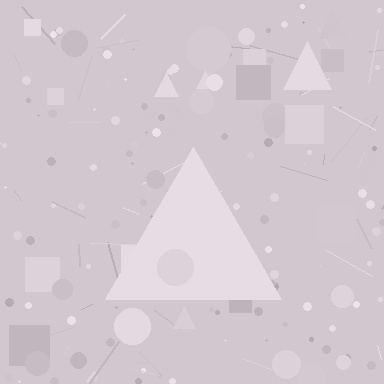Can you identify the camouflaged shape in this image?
The camouflaged shape is a triangle.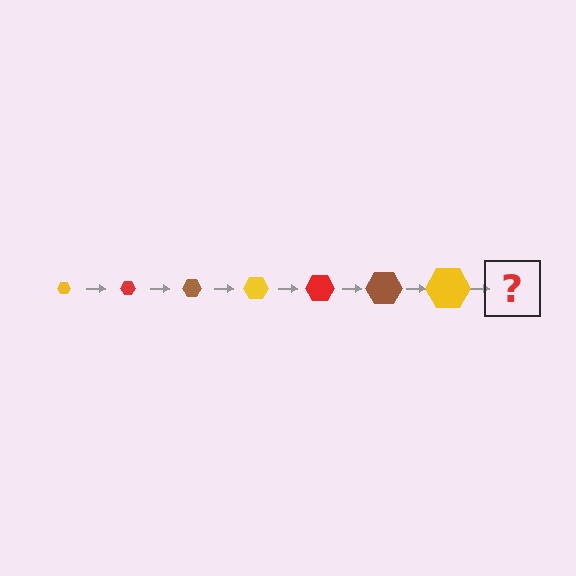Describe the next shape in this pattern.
It should be a red hexagon, larger than the previous one.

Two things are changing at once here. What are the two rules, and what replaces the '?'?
The two rules are that the hexagon grows larger each step and the color cycles through yellow, red, and brown. The '?' should be a red hexagon, larger than the previous one.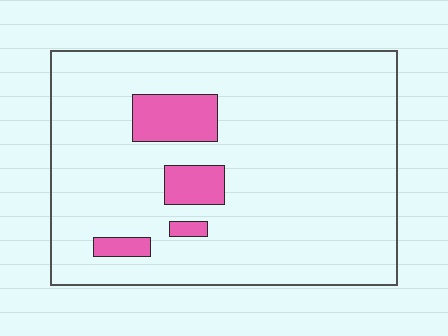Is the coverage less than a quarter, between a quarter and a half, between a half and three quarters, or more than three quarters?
Less than a quarter.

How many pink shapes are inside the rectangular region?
4.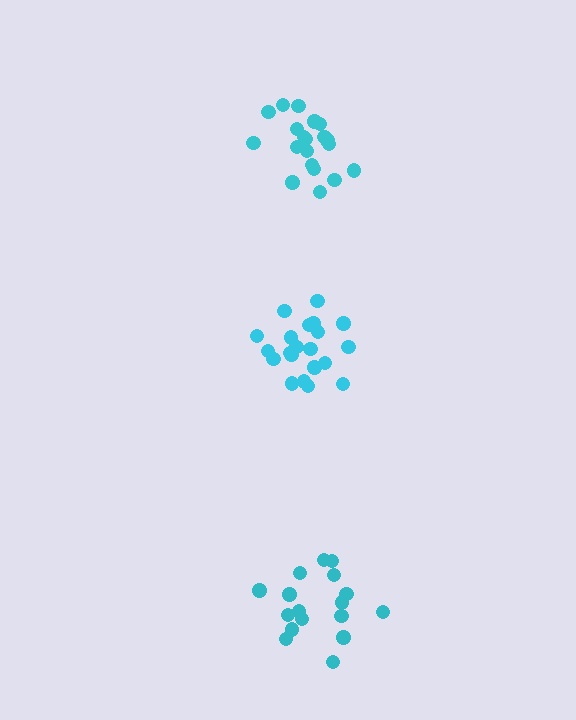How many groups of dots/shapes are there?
There are 3 groups.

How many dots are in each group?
Group 1: 17 dots, Group 2: 21 dots, Group 3: 21 dots (59 total).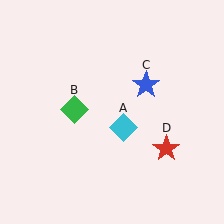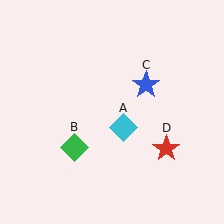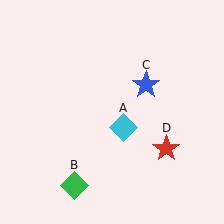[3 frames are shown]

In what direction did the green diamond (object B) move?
The green diamond (object B) moved down.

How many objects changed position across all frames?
1 object changed position: green diamond (object B).